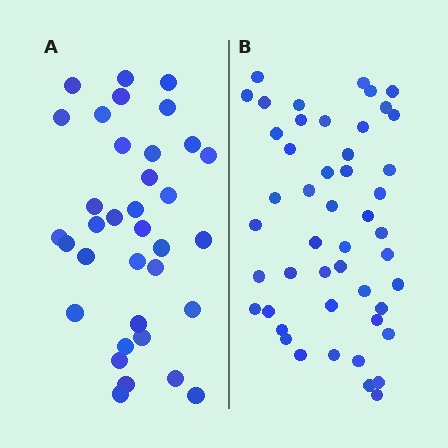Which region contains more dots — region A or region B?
Region B (the right region) has more dots.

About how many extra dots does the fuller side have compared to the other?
Region B has approximately 15 more dots than region A.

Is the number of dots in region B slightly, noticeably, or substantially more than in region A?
Region B has noticeably more, but not dramatically so. The ratio is roughly 1.4 to 1.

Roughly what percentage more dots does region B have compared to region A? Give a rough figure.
About 35% more.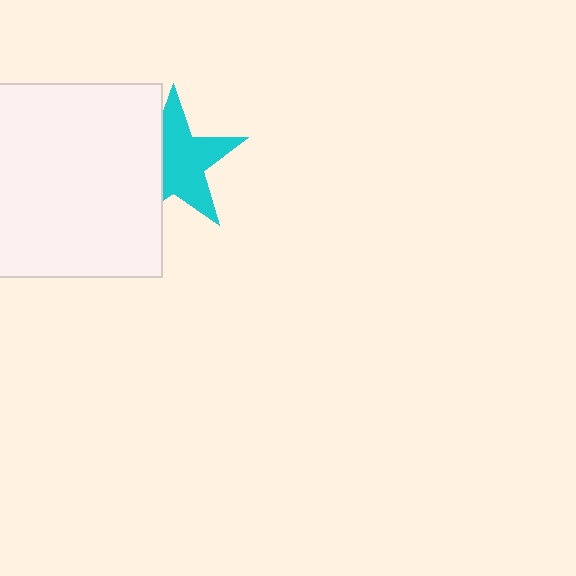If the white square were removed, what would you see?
You would see the complete cyan star.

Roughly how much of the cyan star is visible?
About half of it is visible (roughly 64%).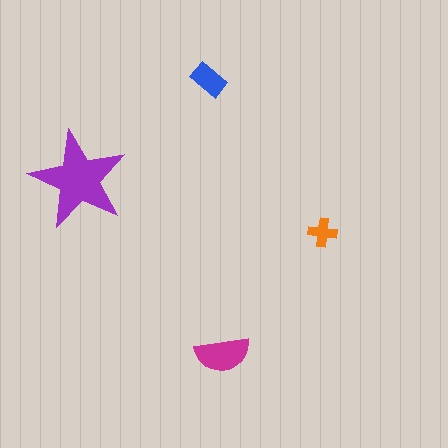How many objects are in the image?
There are 4 objects in the image.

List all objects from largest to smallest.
The purple star, the magenta semicircle, the blue rectangle, the orange cross.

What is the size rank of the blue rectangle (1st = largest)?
3rd.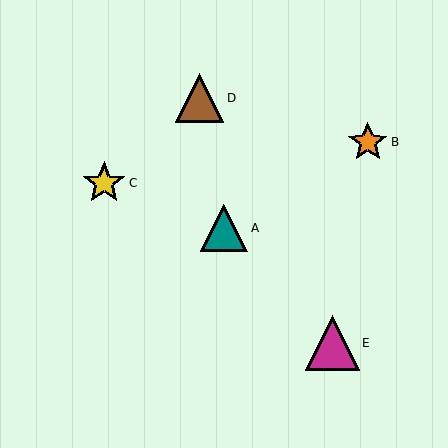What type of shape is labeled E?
Shape E is a magenta triangle.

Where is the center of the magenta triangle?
The center of the magenta triangle is at (332, 343).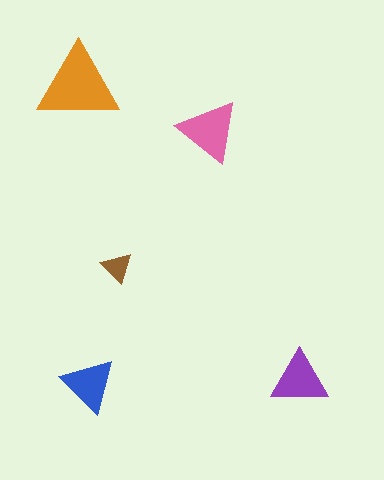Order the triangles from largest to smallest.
the orange one, the pink one, the purple one, the blue one, the brown one.